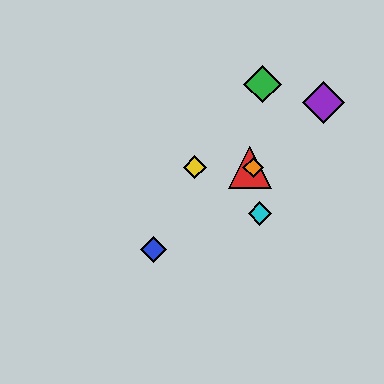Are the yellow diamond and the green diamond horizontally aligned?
No, the yellow diamond is at y≈167 and the green diamond is at y≈84.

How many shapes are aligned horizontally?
3 shapes (the red triangle, the yellow diamond, the orange diamond) are aligned horizontally.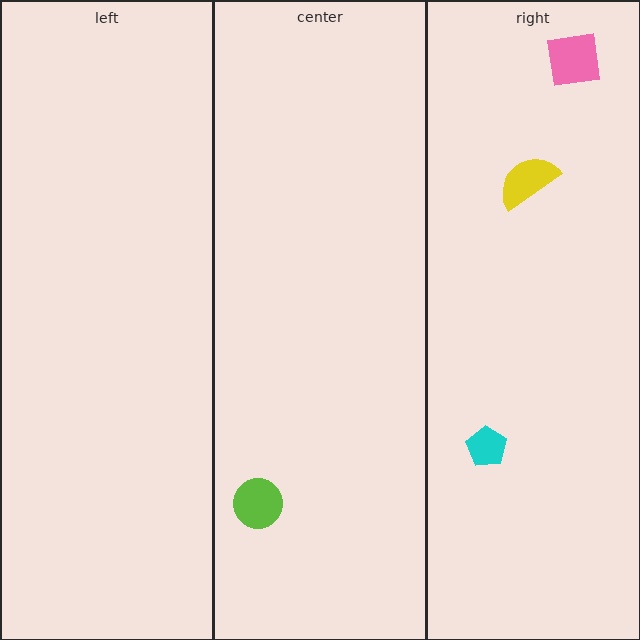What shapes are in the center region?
The lime circle.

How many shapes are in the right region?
3.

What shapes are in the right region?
The yellow semicircle, the pink square, the cyan pentagon.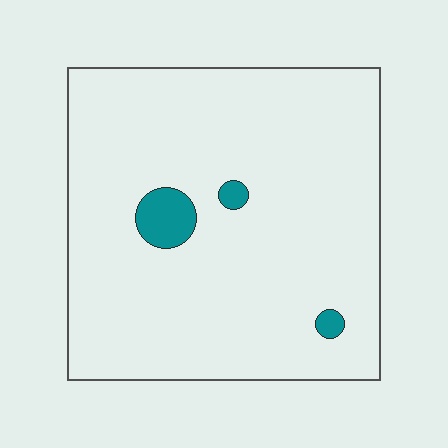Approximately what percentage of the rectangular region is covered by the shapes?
Approximately 5%.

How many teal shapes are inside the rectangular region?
3.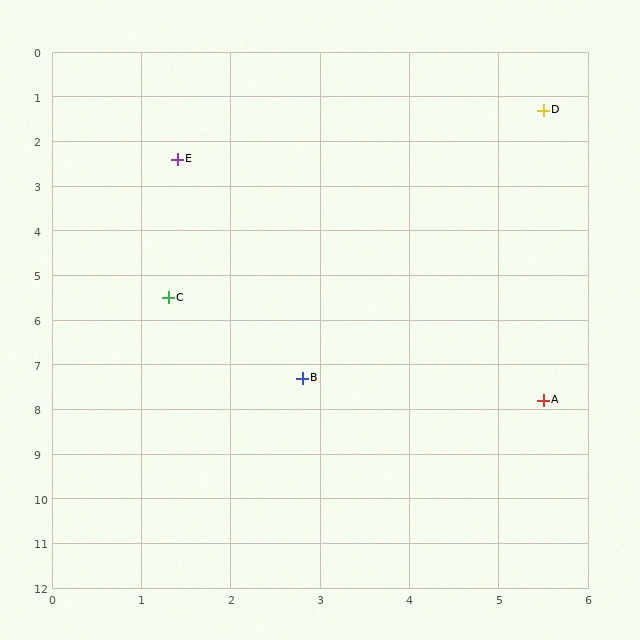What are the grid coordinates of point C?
Point C is at approximately (1.3, 5.5).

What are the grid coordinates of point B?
Point B is at approximately (2.8, 7.3).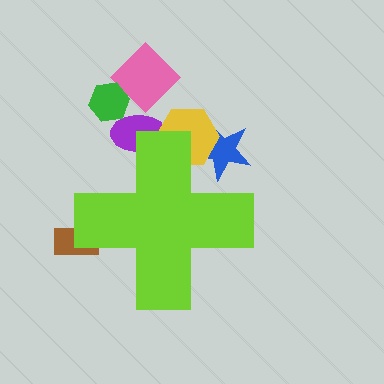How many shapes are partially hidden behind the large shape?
4 shapes are partially hidden.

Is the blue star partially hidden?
Yes, the blue star is partially hidden behind the lime cross.